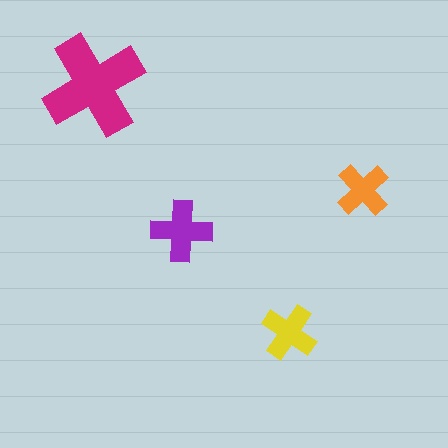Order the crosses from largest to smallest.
the magenta one, the purple one, the yellow one, the orange one.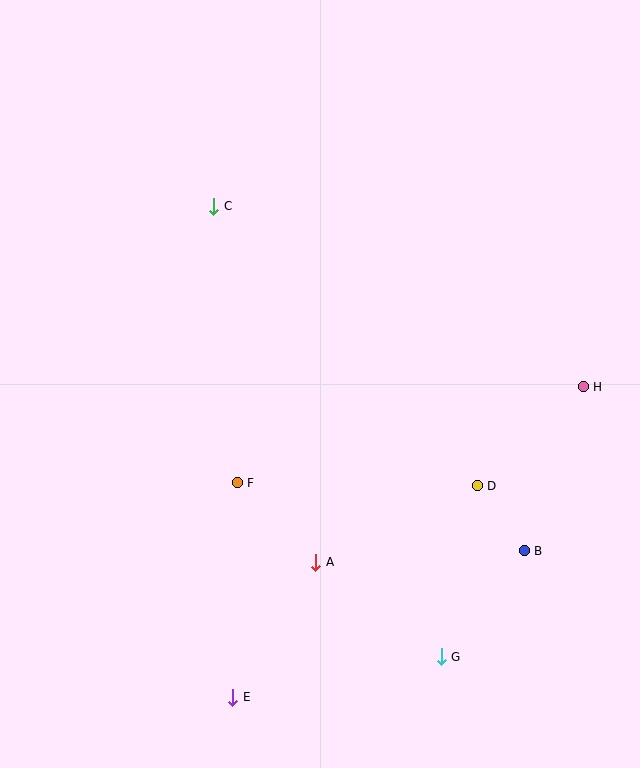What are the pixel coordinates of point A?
Point A is at (316, 562).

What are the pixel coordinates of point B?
Point B is at (524, 551).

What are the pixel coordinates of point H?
Point H is at (583, 387).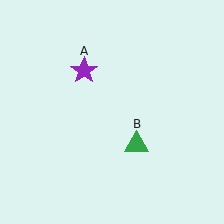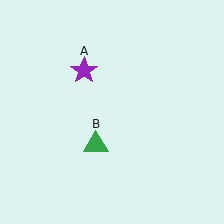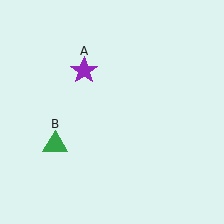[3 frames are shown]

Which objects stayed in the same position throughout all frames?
Purple star (object A) remained stationary.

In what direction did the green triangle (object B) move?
The green triangle (object B) moved left.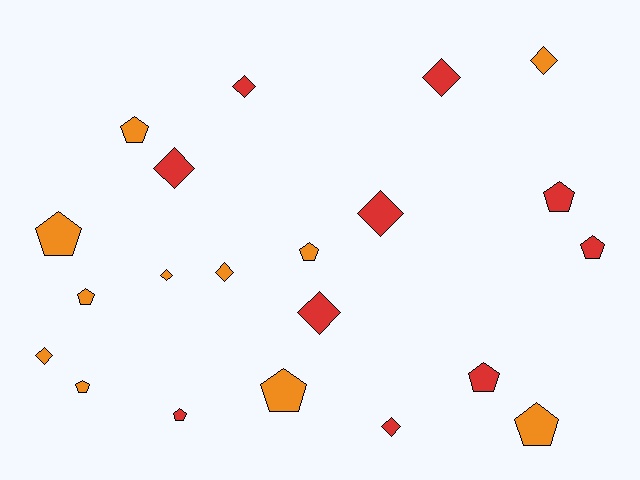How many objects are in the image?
There are 21 objects.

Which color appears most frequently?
Orange, with 11 objects.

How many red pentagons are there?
There are 4 red pentagons.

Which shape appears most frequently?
Pentagon, with 11 objects.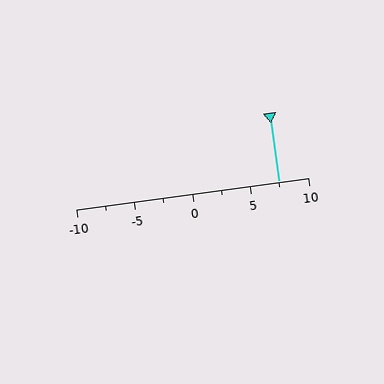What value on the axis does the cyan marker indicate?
The marker indicates approximately 7.5.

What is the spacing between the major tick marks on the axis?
The major ticks are spaced 5 apart.